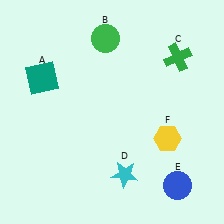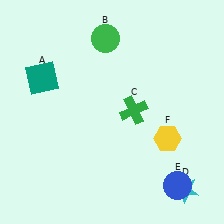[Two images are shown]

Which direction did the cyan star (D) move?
The cyan star (D) moved right.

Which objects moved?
The objects that moved are: the green cross (C), the cyan star (D).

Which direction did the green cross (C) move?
The green cross (C) moved down.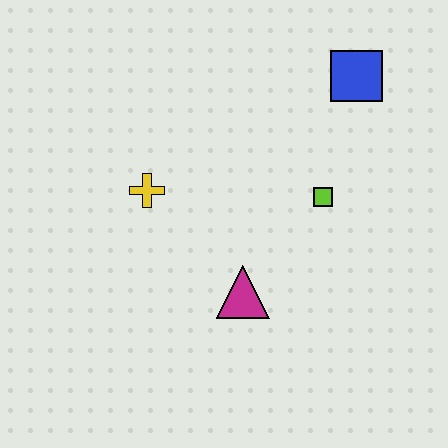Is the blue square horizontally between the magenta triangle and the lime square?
No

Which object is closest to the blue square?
The lime square is closest to the blue square.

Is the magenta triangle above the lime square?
No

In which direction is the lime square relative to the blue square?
The lime square is below the blue square.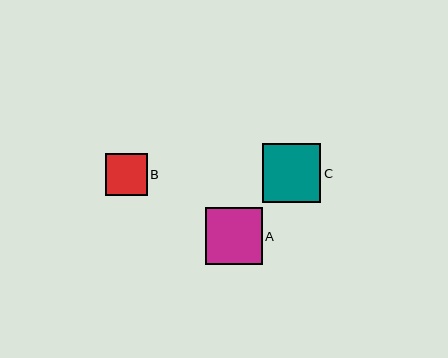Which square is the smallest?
Square B is the smallest with a size of approximately 42 pixels.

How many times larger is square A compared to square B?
Square A is approximately 1.4 times the size of square B.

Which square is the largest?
Square C is the largest with a size of approximately 59 pixels.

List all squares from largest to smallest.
From largest to smallest: C, A, B.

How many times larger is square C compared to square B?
Square C is approximately 1.4 times the size of square B.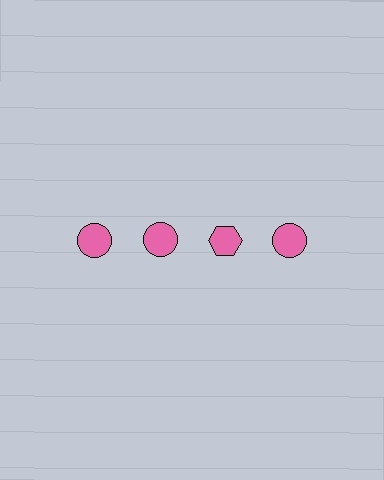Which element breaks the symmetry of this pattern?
The pink hexagon in the top row, center column breaks the symmetry. All other shapes are pink circles.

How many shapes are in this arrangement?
There are 4 shapes arranged in a grid pattern.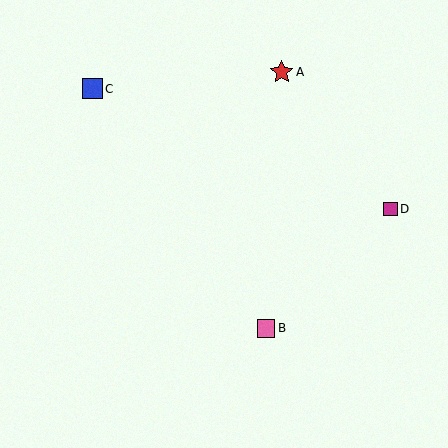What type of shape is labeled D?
Shape D is a magenta square.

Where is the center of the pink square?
The center of the pink square is at (266, 328).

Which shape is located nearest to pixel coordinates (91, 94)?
The blue square (labeled C) at (92, 89) is nearest to that location.